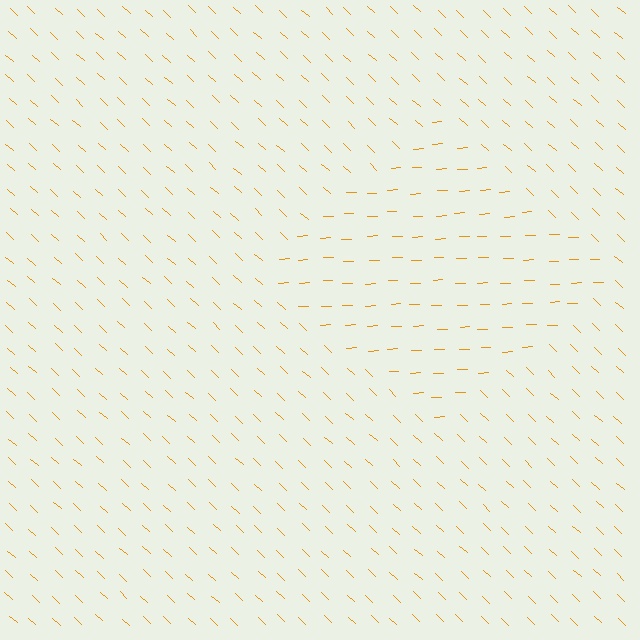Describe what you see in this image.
The image is filled with small orange line segments. A diamond region in the image has lines oriented differently from the surrounding lines, creating a visible texture boundary.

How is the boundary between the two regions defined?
The boundary is defined purely by a change in line orientation (approximately 45 degrees difference). All lines are the same color and thickness.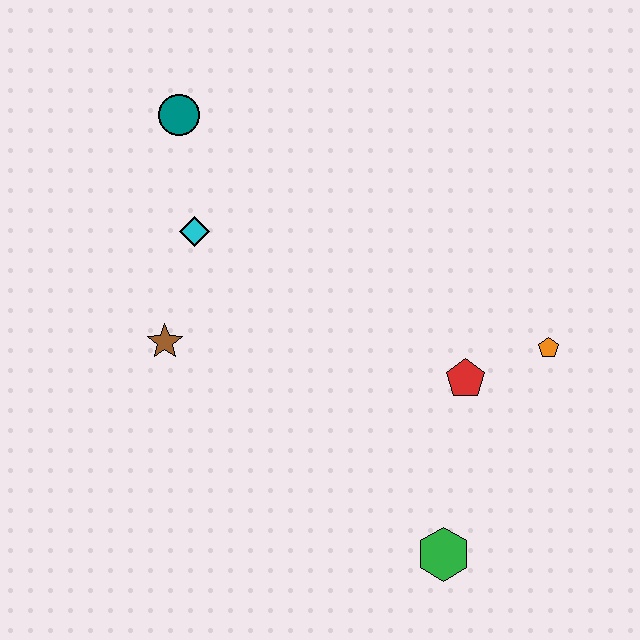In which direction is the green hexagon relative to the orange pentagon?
The green hexagon is below the orange pentagon.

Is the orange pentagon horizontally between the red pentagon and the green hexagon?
No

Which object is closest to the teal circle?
The cyan diamond is closest to the teal circle.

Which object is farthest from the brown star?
The orange pentagon is farthest from the brown star.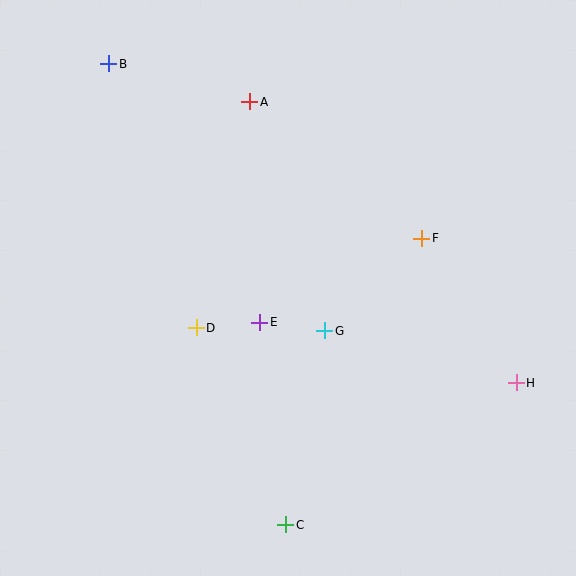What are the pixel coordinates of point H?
Point H is at (516, 383).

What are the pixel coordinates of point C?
Point C is at (286, 525).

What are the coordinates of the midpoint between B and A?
The midpoint between B and A is at (179, 83).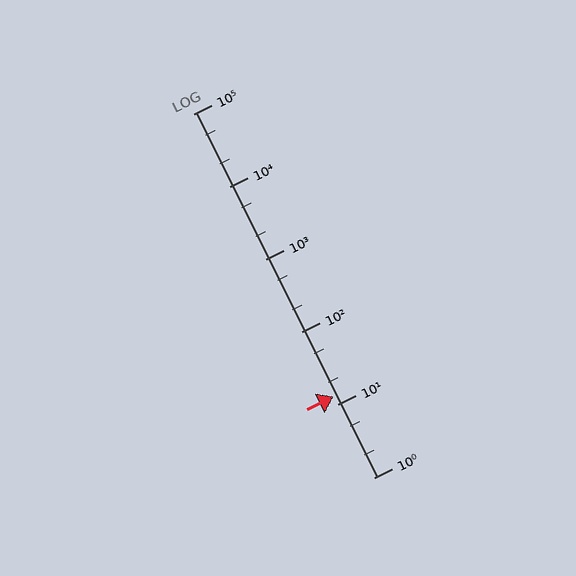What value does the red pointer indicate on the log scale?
The pointer indicates approximately 13.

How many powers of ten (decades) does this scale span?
The scale spans 5 decades, from 1 to 100000.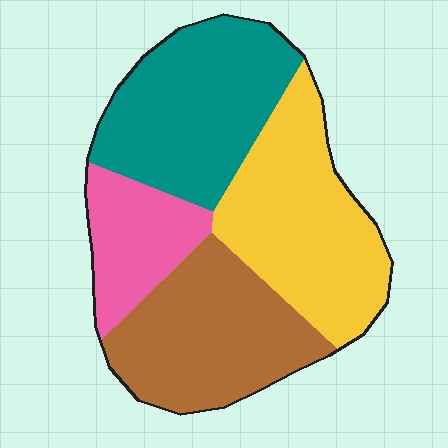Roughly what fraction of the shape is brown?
Brown takes up between a quarter and a half of the shape.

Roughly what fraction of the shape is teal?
Teal covers roughly 30% of the shape.